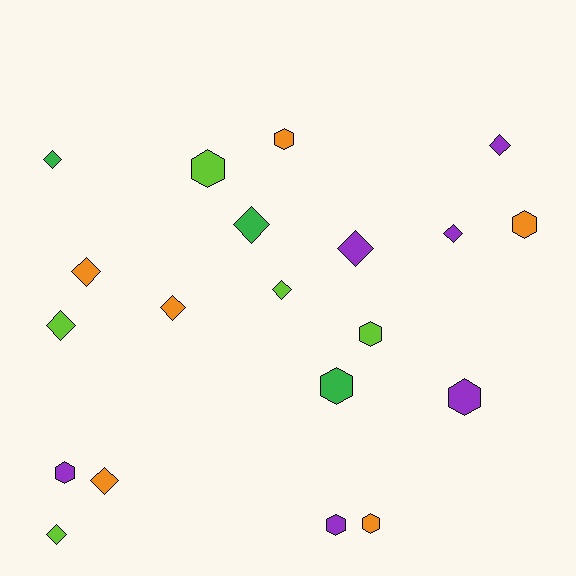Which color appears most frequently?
Orange, with 6 objects.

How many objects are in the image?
There are 20 objects.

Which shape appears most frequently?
Diamond, with 11 objects.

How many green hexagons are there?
There is 1 green hexagon.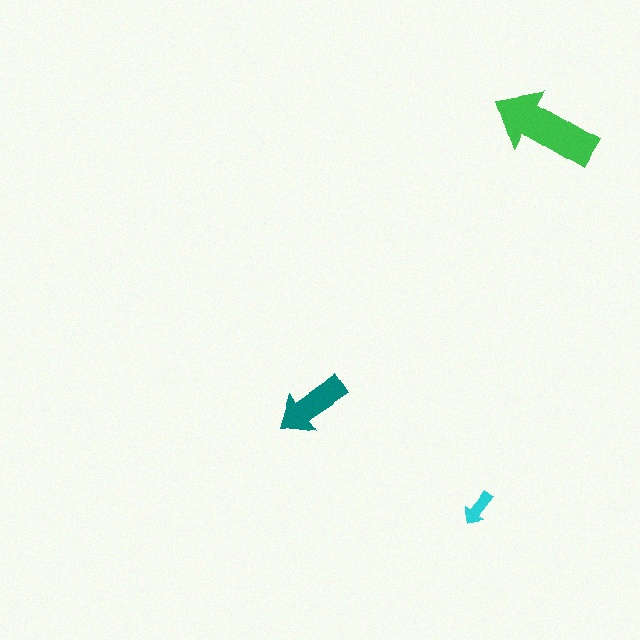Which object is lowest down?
The cyan arrow is bottommost.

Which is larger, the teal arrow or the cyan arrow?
The teal one.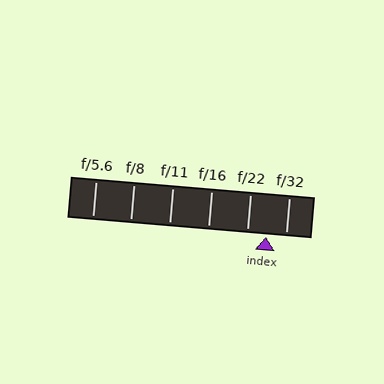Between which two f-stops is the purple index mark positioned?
The index mark is between f/22 and f/32.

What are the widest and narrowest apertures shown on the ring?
The widest aperture shown is f/5.6 and the narrowest is f/32.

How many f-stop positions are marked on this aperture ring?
There are 6 f-stop positions marked.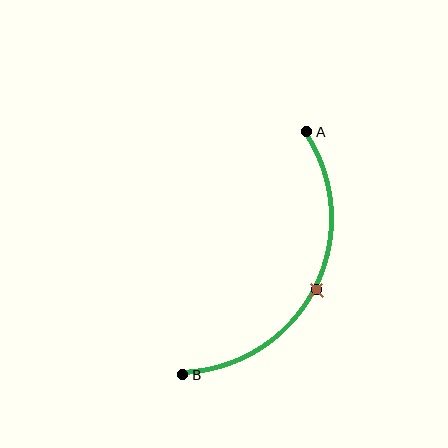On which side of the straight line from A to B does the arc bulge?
The arc bulges to the right of the straight line connecting A and B.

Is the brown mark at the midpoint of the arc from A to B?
Yes. The brown mark lies on the arc at equal arc-length from both A and B — it is the arc midpoint.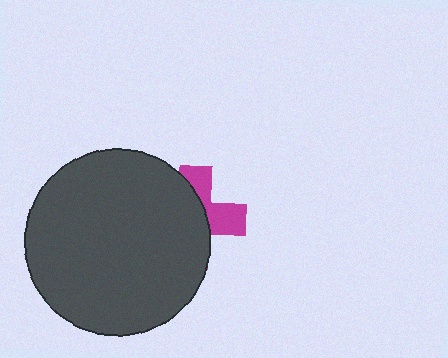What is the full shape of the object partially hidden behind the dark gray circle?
The partially hidden object is a magenta cross.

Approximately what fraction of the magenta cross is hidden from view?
Roughly 65% of the magenta cross is hidden behind the dark gray circle.